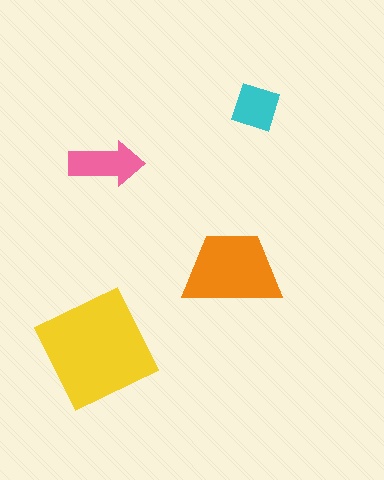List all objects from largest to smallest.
The yellow square, the orange trapezoid, the pink arrow, the cyan diamond.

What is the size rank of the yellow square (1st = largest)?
1st.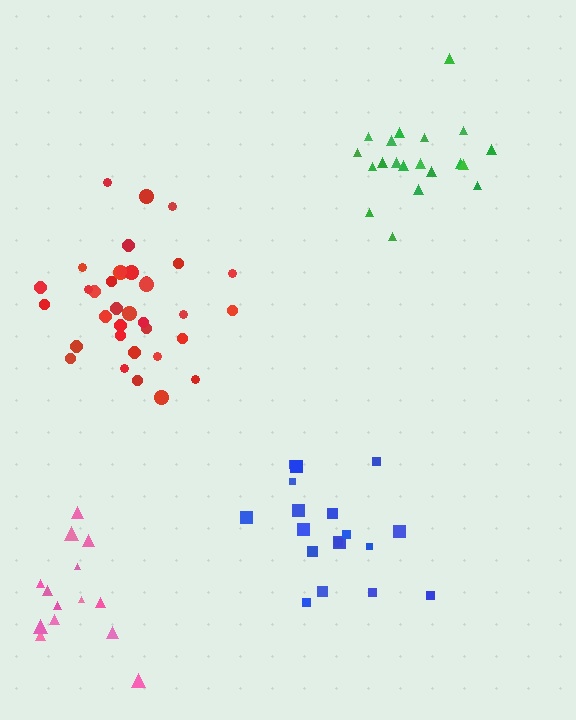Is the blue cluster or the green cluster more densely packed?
Green.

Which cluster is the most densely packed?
Green.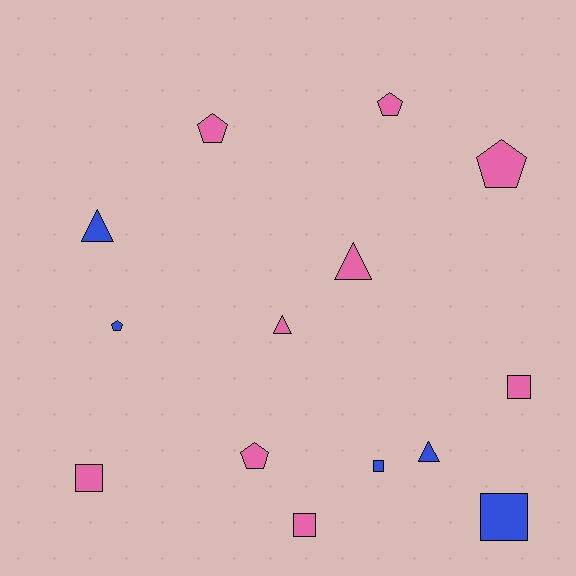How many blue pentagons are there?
There is 1 blue pentagon.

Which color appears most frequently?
Pink, with 9 objects.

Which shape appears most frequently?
Square, with 5 objects.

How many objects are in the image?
There are 14 objects.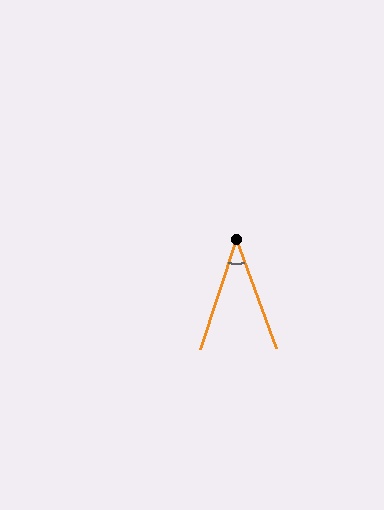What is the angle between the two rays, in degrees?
Approximately 38 degrees.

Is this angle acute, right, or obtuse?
It is acute.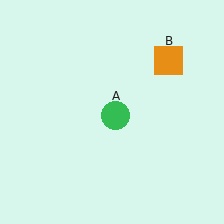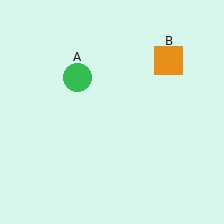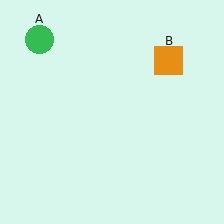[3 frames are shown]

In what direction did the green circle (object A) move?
The green circle (object A) moved up and to the left.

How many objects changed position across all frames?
1 object changed position: green circle (object A).